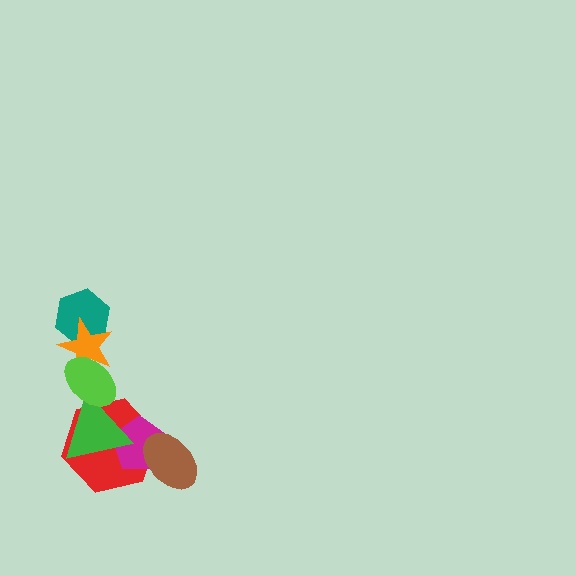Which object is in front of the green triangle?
The lime ellipse is in front of the green triangle.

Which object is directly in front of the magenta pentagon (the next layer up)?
The brown ellipse is directly in front of the magenta pentagon.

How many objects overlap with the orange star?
2 objects overlap with the orange star.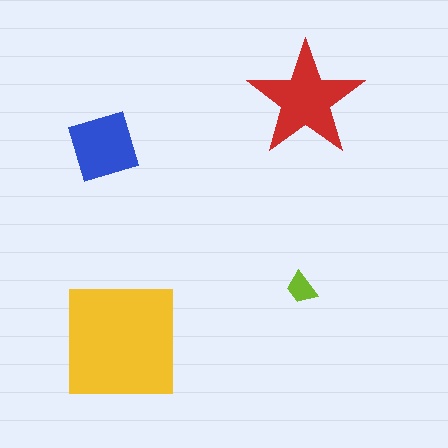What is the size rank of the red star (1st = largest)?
2nd.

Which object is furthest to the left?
The blue diamond is leftmost.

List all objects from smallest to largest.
The lime trapezoid, the blue diamond, the red star, the yellow square.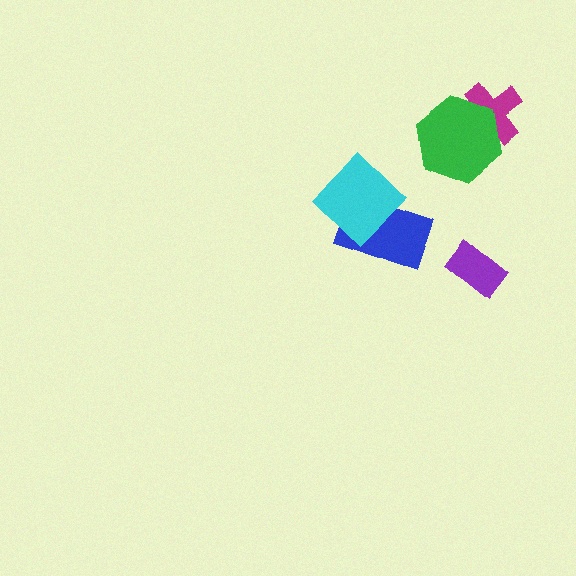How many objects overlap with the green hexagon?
1 object overlaps with the green hexagon.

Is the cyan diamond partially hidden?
No, no other shape covers it.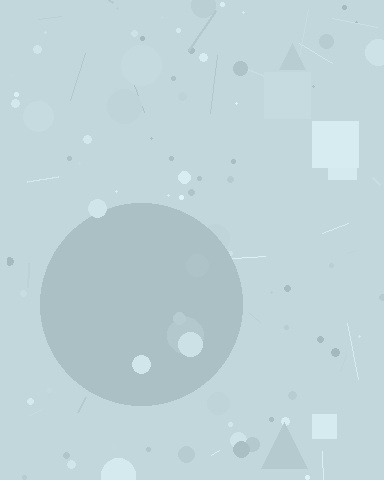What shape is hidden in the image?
A circle is hidden in the image.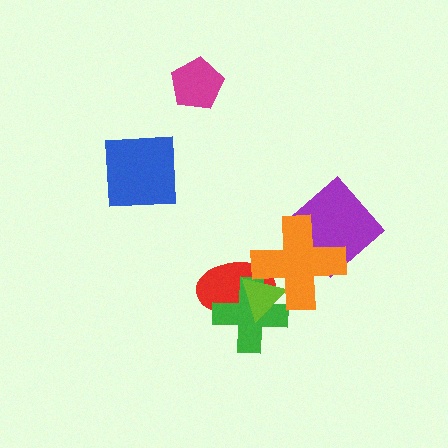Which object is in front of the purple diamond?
The orange cross is in front of the purple diamond.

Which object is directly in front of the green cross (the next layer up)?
The lime triangle is directly in front of the green cross.